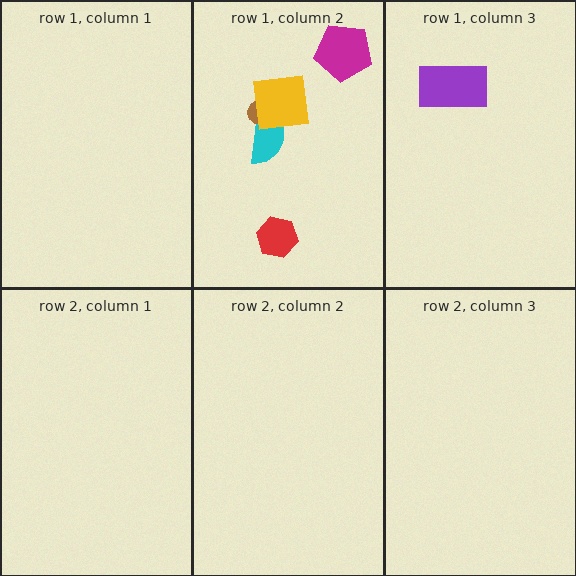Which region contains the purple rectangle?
The row 1, column 3 region.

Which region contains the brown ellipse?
The row 1, column 2 region.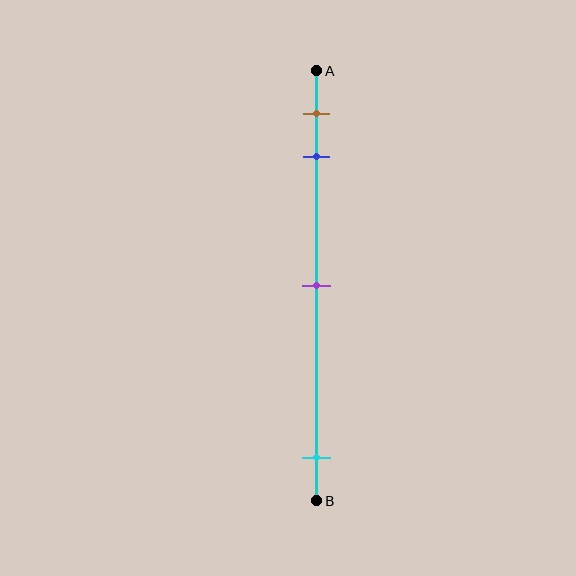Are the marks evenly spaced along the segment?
No, the marks are not evenly spaced.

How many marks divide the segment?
There are 4 marks dividing the segment.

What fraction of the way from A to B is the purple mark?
The purple mark is approximately 50% (0.5) of the way from A to B.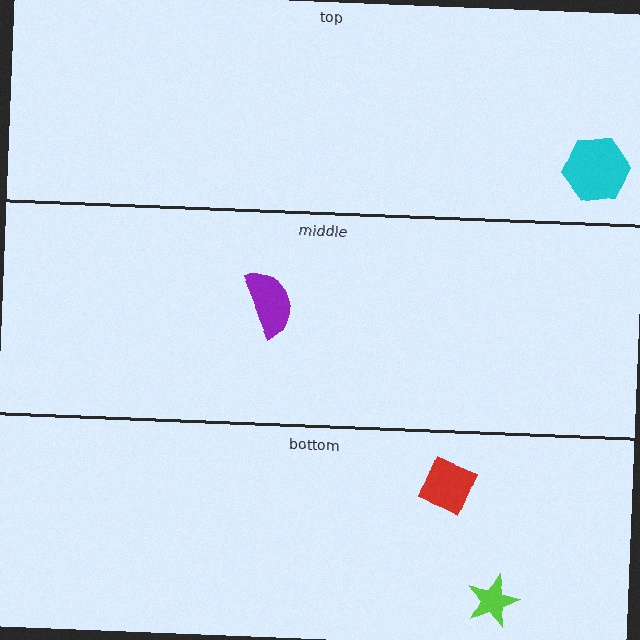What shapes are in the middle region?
The purple semicircle.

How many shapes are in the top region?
1.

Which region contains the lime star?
The bottom region.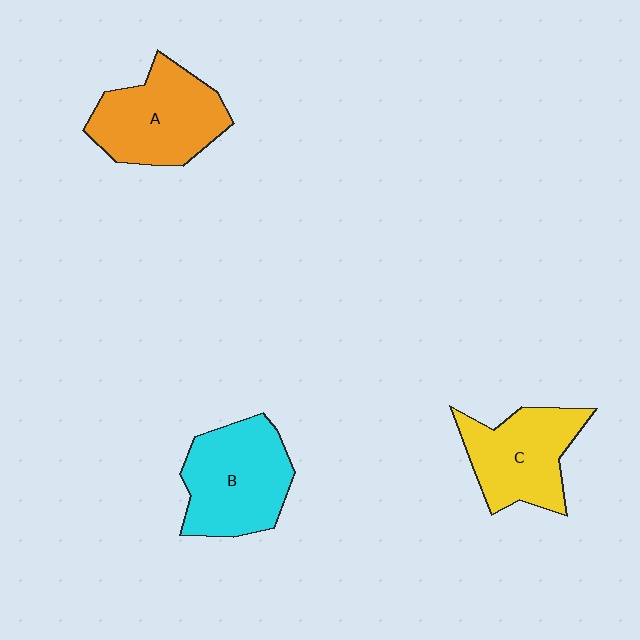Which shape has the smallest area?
Shape C (yellow).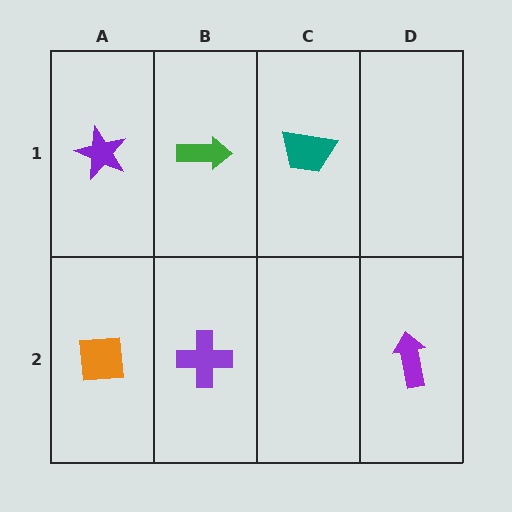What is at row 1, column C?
A teal trapezoid.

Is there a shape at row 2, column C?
No, that cell is empty.